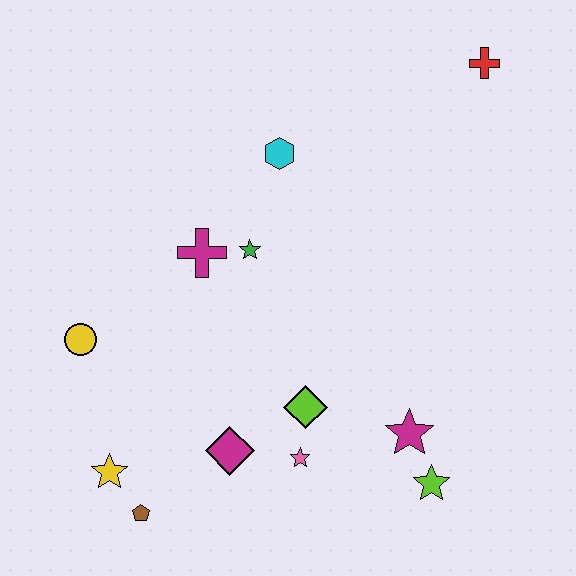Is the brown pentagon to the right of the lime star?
No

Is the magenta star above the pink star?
Yes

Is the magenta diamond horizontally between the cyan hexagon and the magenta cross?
Yes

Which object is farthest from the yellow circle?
The red cross is farthest from the yellow circle.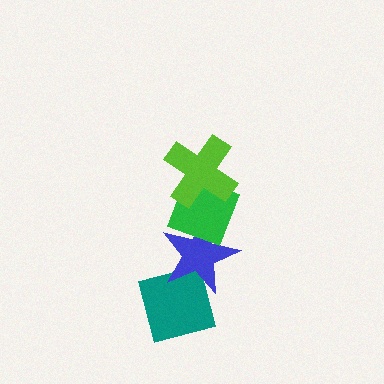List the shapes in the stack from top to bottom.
From top to bottom: the lime cross, the green diamond, the blue star, the teal diamond.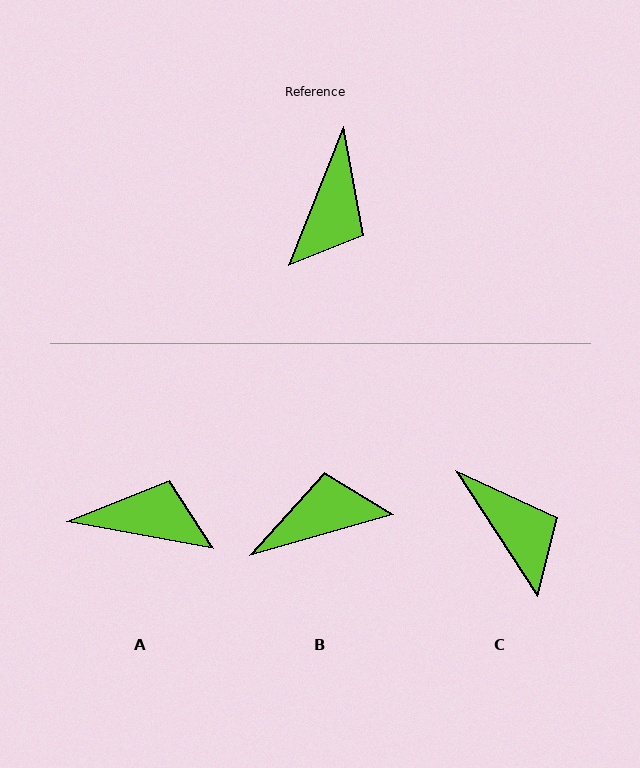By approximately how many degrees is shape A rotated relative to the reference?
Approximately 101 degrees counter-clockwise.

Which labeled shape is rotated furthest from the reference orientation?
B, about 127 degrees away.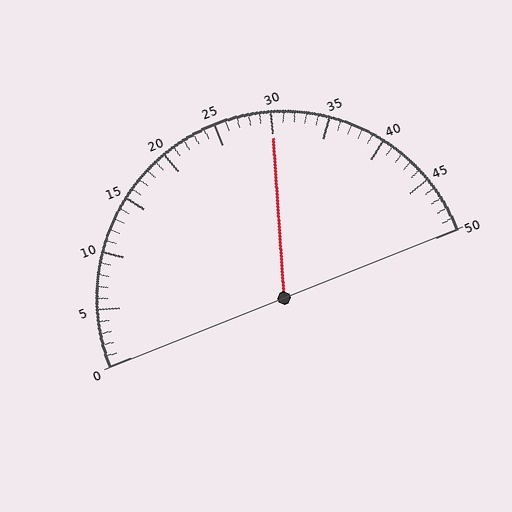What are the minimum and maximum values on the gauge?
The gauge ranges from 0 to 50.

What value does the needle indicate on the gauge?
The needle indicates approximately 30.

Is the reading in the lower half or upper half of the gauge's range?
The reading is in the upper half of the range (0 to 50).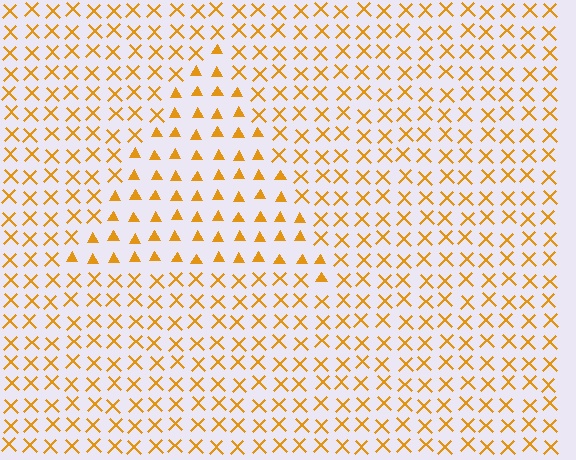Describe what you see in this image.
The image is filled with small orange elements arranged in a uniform grid. A triangle-shaped region contains triangles, while the surrounding area contains X marks. The boundary is defined purely by the change in element shape.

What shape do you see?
I see a triangle.